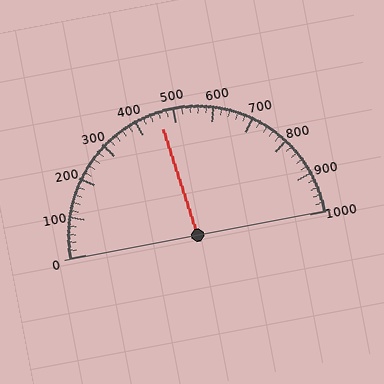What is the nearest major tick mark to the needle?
The nearest major tick mark is 500.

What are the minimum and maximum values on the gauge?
The gauge ranges from 0 to 1000.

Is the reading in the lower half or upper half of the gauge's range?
The reading is in the lower half of the range (0 to 1000).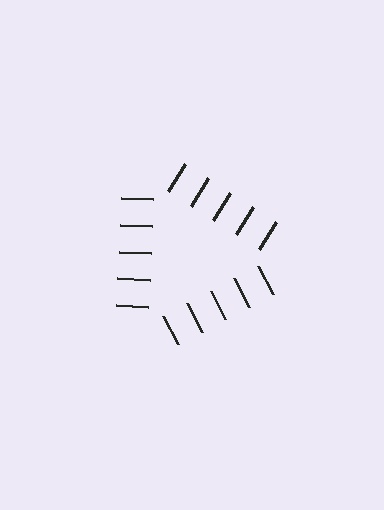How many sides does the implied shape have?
3 sides — the line-ends trace a triangle.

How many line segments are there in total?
15 — 5 along each of the 3 edges.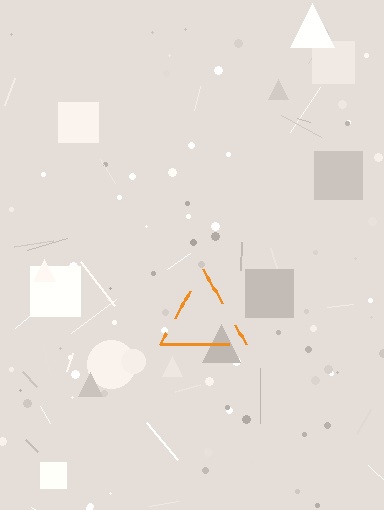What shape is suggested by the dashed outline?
The dashed outline suggests a triangle.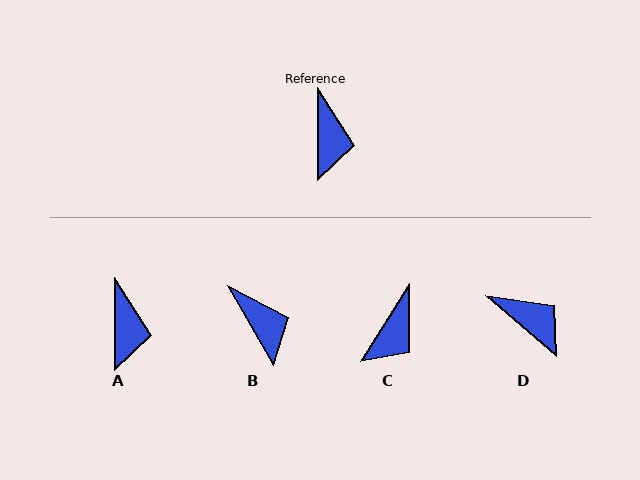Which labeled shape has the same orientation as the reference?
A.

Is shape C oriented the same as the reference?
No, it is off by about 32 degrees.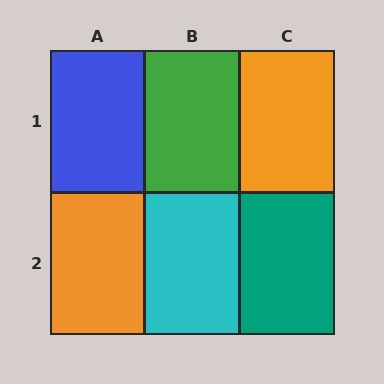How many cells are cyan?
1 cell is cyan.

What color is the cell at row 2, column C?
Teal.